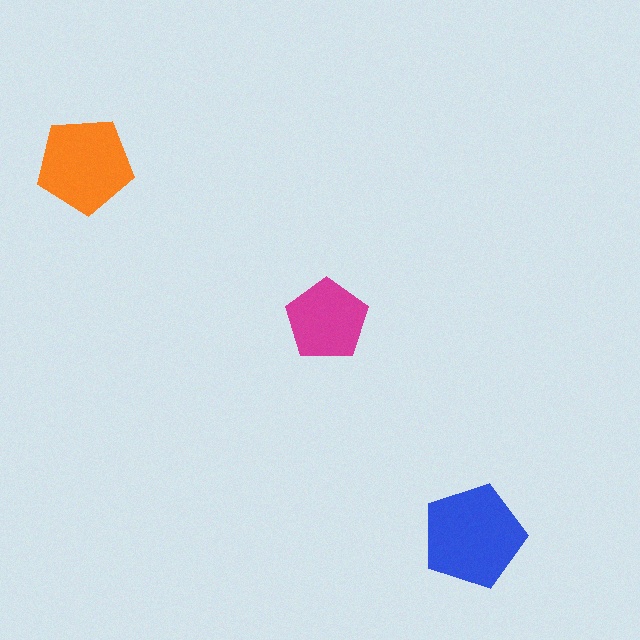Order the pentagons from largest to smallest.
the blue one, the orange one, the magenta one.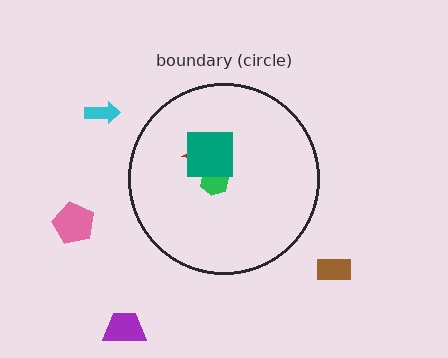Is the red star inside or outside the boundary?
Inside.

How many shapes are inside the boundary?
3 inside, 4 outside.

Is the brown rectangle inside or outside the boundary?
Outside.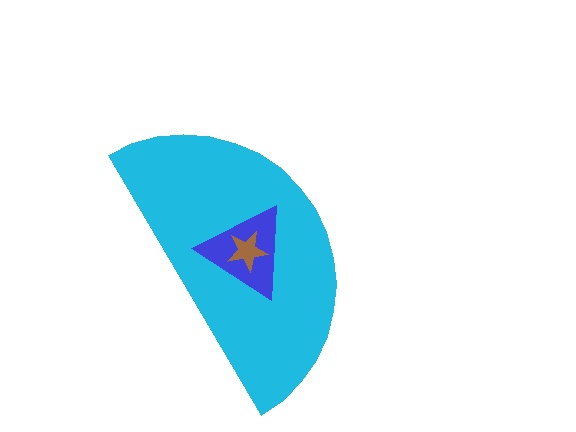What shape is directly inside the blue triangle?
The brown star.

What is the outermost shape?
The cyan semicircle.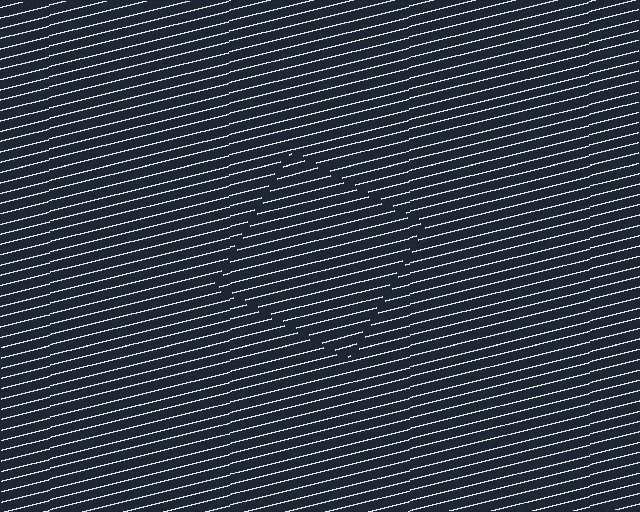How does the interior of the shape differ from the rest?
The interior of the shape contains the same grating, shifted by half a period — the contour is defined by the phase discontinuity where line-ends from the inner and outer gratings abut.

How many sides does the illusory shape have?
4 sides — the line-ends trace a square.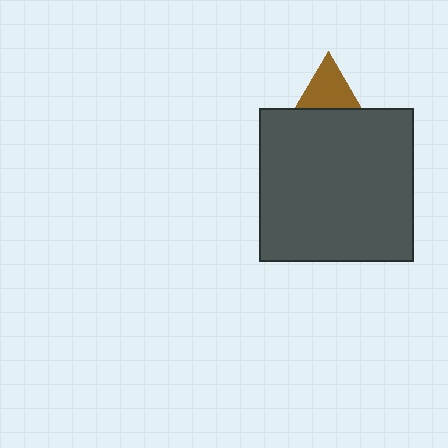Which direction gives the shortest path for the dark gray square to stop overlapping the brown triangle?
Moving down gives the shortest separation.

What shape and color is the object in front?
The object in front is a dark gray square.